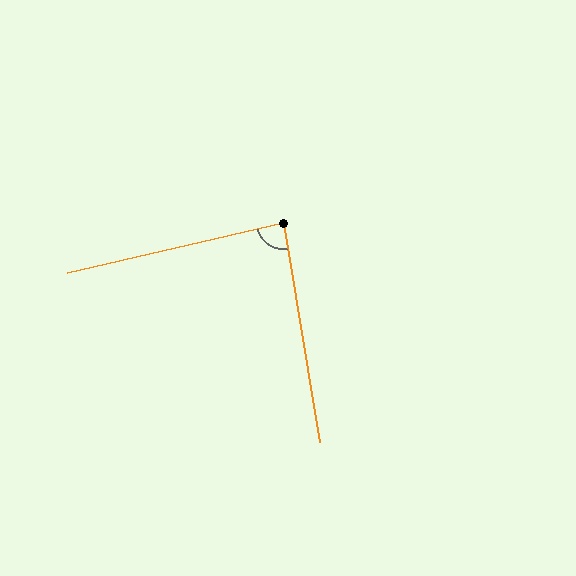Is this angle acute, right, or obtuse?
It is approximately a right angle.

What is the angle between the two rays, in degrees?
Approximately 86 degrees.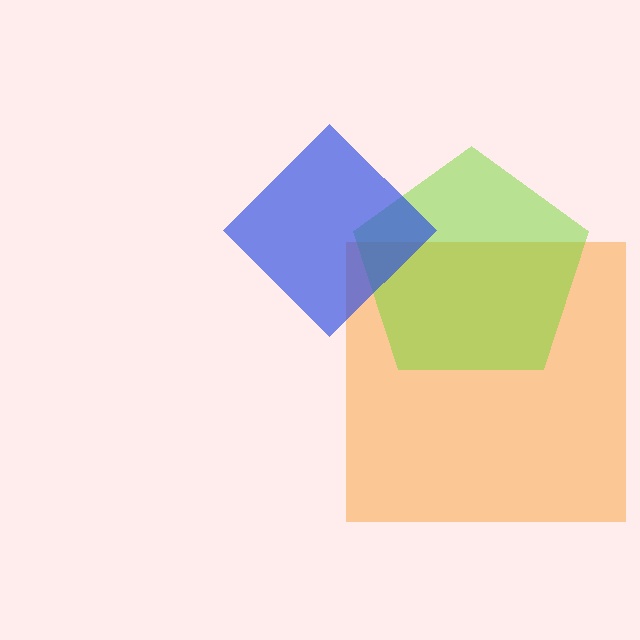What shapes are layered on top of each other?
The layered shapes are: an orange square, a lime pentagon, a blue diamond.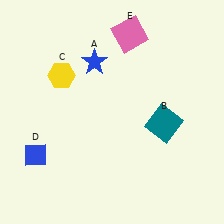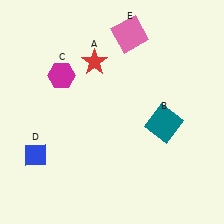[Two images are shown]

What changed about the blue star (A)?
In Image 1, A is blue. In Image 2, it changed to red.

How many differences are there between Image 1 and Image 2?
There are 2 differences between the two images.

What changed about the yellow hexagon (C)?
In Image 1, C is yellow. In Image 2, it changed to magenta.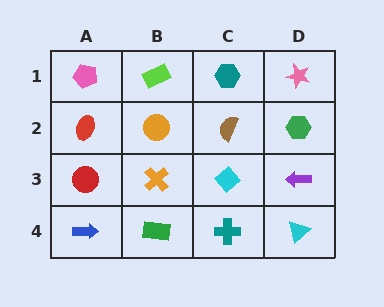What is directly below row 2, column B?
An orange cross.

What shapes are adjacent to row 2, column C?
A teal hexagon (row 1, column C), a cyan diamond (row 3, column C), an orange circle (row 2, column B), a green hexagon (row 2, column D).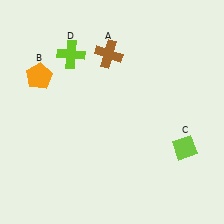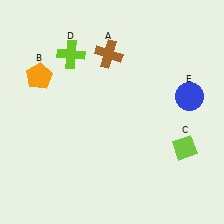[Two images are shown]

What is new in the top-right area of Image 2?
A blue circle (E) was added in the top-right area of Image 2.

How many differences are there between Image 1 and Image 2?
There is 1 difference between the two images.